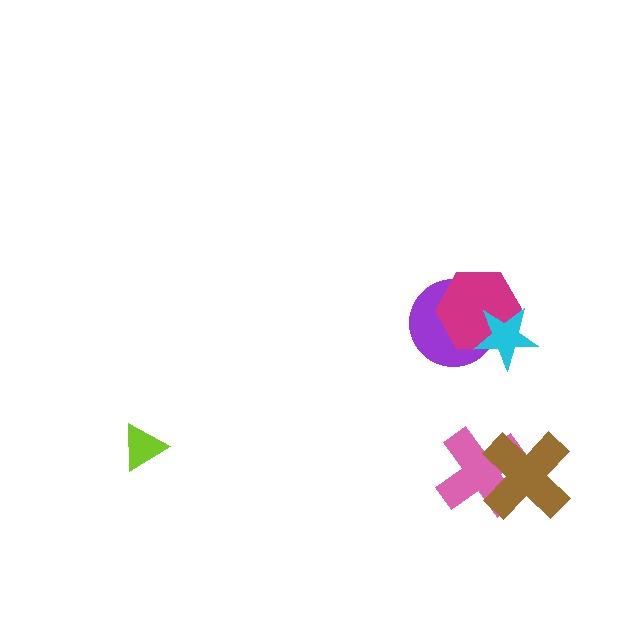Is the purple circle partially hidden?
Yes, it is partially covered by another shape.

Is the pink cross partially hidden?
Yes, it is partially covered by another shape.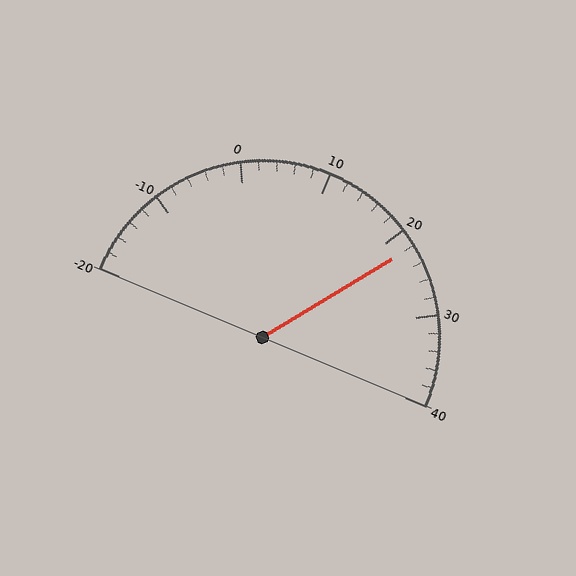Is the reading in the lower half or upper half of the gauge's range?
The reading is in the upper half of the range (-20 to 40).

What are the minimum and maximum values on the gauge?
The gauge ranges from -20 to 40.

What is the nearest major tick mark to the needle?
The nearest major tick mark is 20.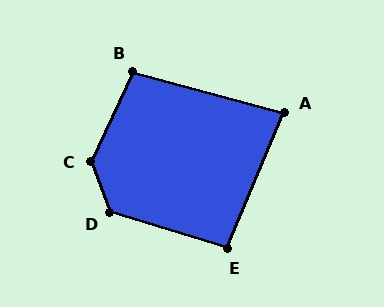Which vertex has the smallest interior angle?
A, at approximately 82 degrees.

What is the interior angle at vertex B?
Approximately 100 degrees (obtuse).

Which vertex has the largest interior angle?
C, at approximately 135 degrees.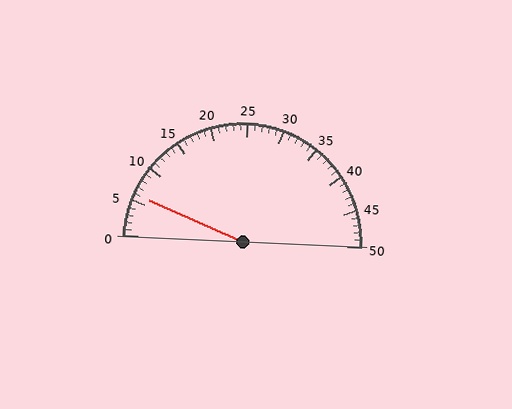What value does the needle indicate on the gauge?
The needle indicates approximately 6.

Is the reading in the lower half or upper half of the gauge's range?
The reading is in the lower half of the range (0 to 50).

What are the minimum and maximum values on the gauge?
The gauge ranges from 0 to 50.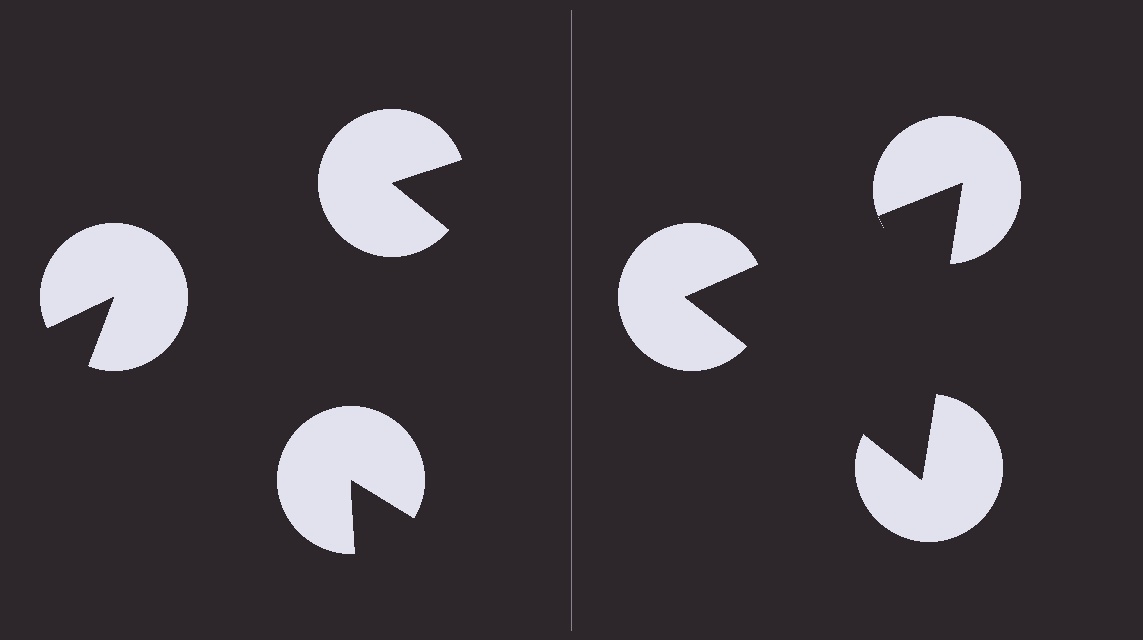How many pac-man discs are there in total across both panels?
6 — 3 on each side.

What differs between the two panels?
The pac-man discs are positioned identically on both sides; only the wedge orientations differ. On the right they align to a triangle; on the left they are misaligned.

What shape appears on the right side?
An illusory triangle.